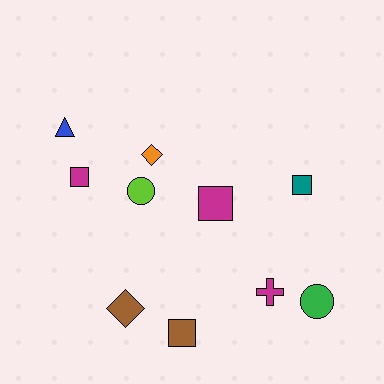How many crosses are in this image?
There is 1 cross.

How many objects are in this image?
There are 10 objects.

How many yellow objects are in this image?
There are no yellow objects.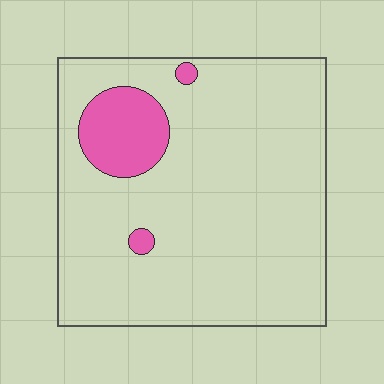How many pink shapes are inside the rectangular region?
3.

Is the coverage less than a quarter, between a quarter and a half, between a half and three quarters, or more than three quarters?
Less than a quarter.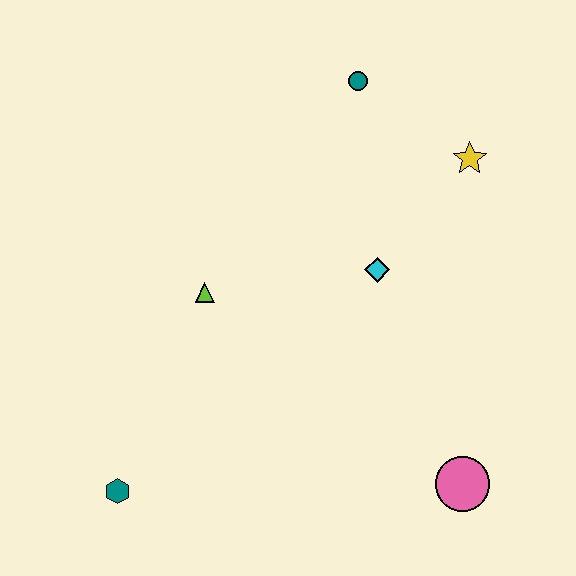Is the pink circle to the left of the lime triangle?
No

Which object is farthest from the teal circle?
The teal hexagon is farthest from the teal circle.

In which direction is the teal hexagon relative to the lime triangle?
The teal hexagon is below the lime triangle.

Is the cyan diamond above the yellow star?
No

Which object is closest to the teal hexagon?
The lime triangle is closest to the teal hexagon.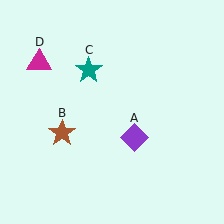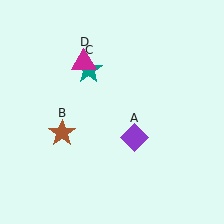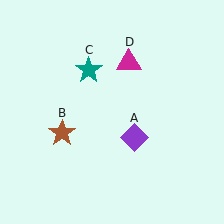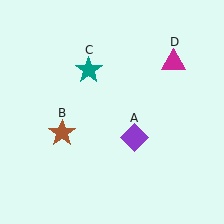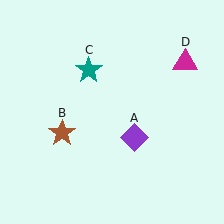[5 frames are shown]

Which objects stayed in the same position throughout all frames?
Purple diamond (object A) and brown star (object B) and teal star (object C) remained stationary.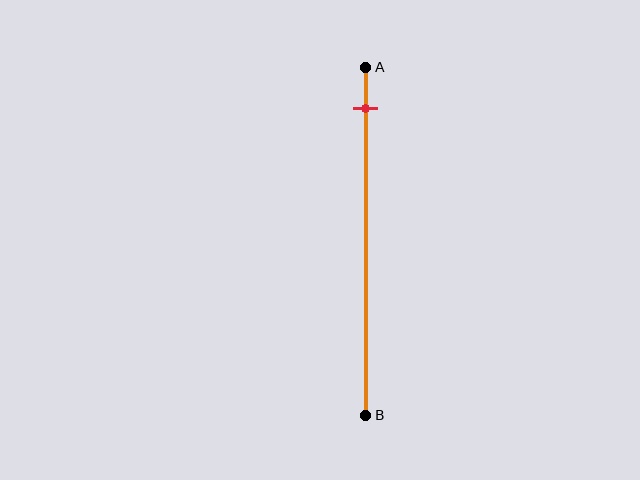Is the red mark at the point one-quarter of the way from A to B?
No, the mark is at about 10% from A, not at the 25% one-quarter point.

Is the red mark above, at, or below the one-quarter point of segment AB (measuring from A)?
The red mark is above the one-quarter point of segment AB.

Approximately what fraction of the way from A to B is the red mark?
The red mark is approximately 10% of the way from A to B.